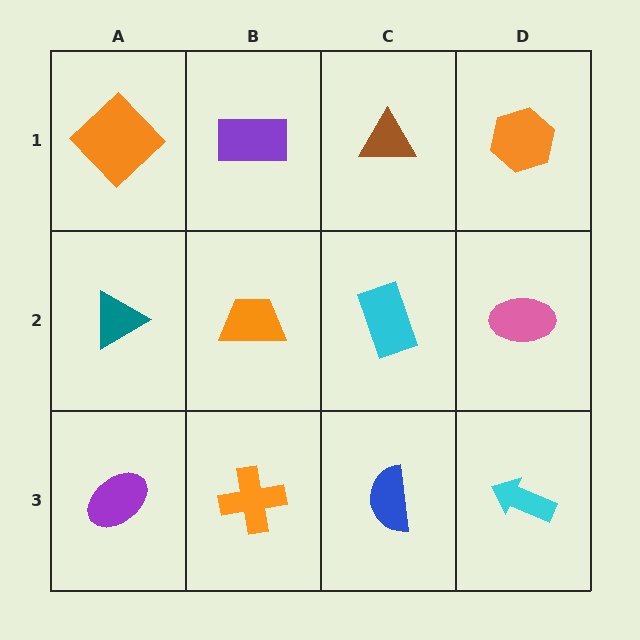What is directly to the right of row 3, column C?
A cyan arrow.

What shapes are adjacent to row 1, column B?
An orange trapezoid (row 2, column B), an orange diamond (row 1, column A), a brown triangle (row 1, column C).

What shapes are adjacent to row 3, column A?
A teal triangle (row 2, column A), an orange cross (row 3, column B).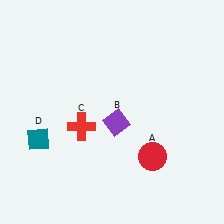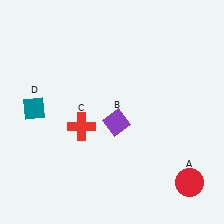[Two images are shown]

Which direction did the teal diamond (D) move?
The teal diamond (D) moved up.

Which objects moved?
The objects that moved are: the red circle (A), the teal diamond (D).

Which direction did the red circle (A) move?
The red circle (A) moved right.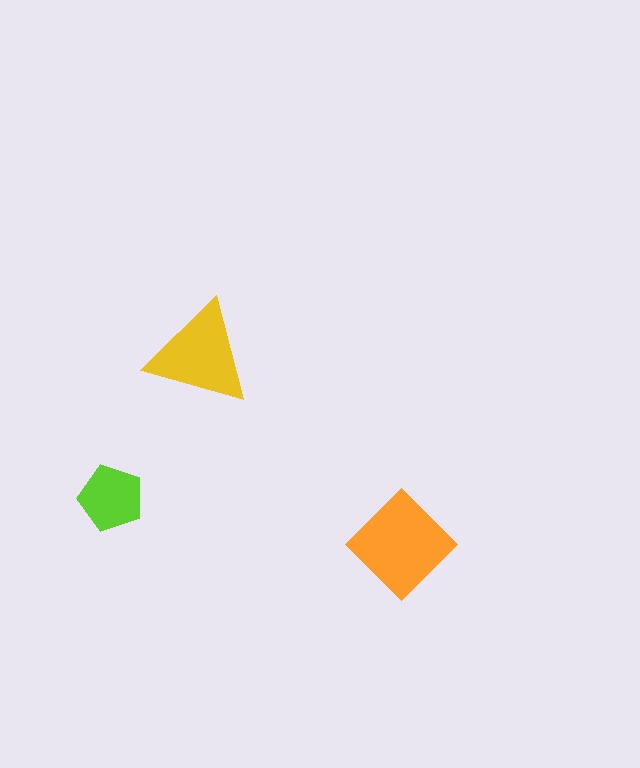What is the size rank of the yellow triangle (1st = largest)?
2nd.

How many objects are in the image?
There are 3 objects in the image.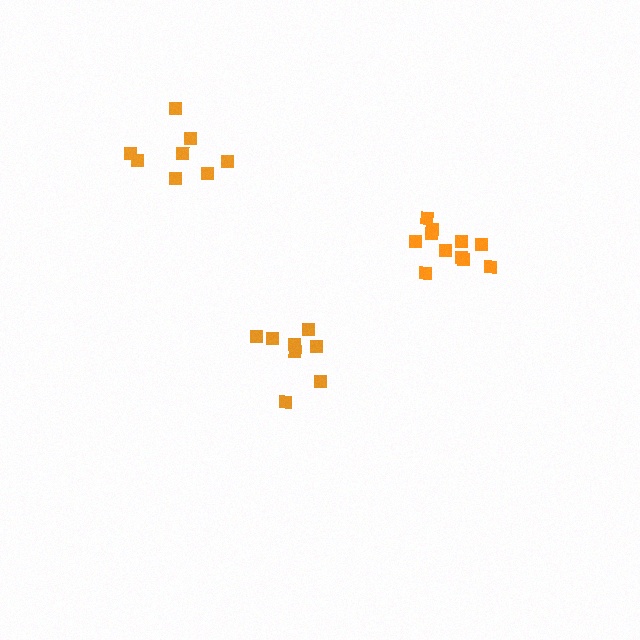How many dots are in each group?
Group 1: 11 dots, Group 2: 8 dots, Group 3: 8 dots (27 total).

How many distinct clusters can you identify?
There are 3 distinct clusters.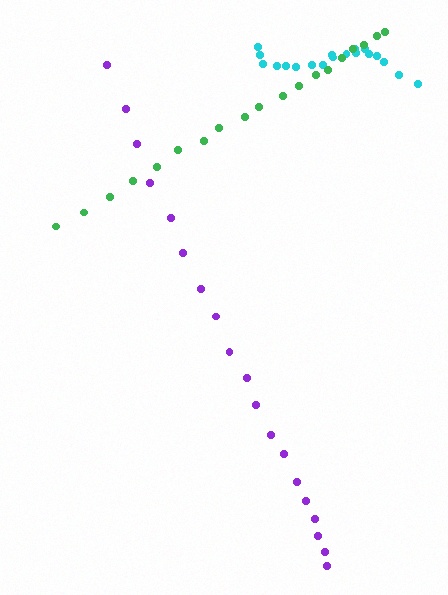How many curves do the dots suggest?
There are 3 distinct paths.